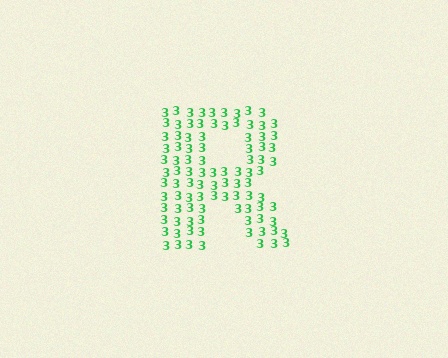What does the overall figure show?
The overall figure shows the letter R.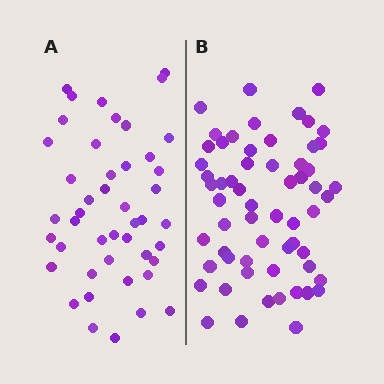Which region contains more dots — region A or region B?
Region B (the right region) has more dots.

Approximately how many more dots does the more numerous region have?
Region B has approximately 15 more dots than region A.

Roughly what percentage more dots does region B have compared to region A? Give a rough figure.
About 35% more.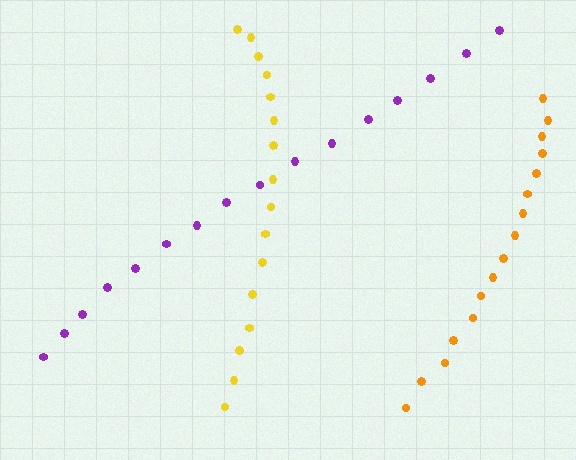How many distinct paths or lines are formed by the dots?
There are 3 distinct paths.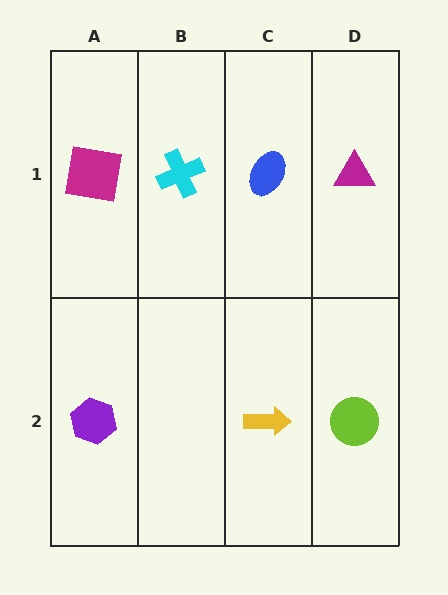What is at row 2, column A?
A purple hexagon.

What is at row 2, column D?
A lime circle.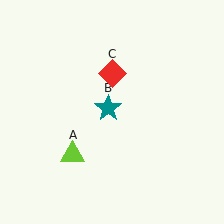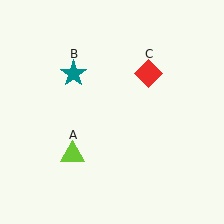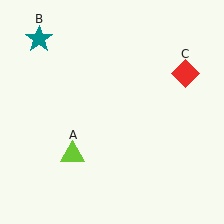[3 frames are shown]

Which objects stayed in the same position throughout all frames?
Lime triangle (object A) remained stationary.